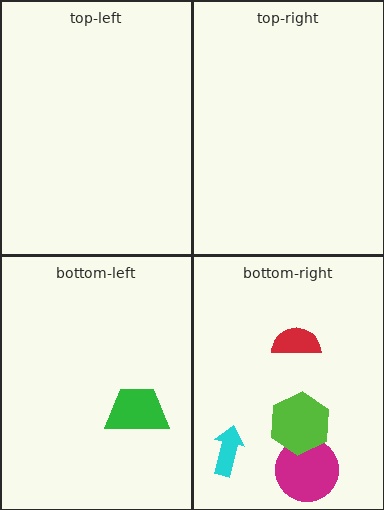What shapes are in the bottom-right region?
The cyan arrow, the magenta circle, the lime hexagon, the red semicircle.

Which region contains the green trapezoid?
The bottom-left region.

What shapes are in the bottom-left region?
The green trapezoid.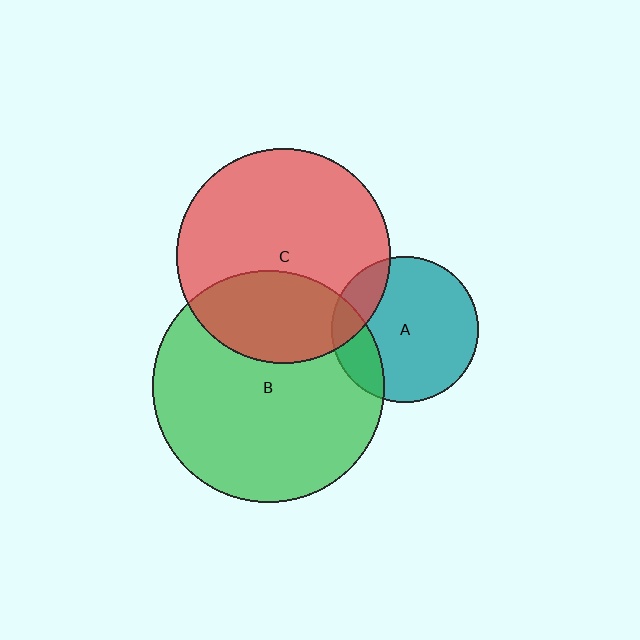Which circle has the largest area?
Circle B (green).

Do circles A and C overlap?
Yes.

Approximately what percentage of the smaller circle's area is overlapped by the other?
Approximately 15%.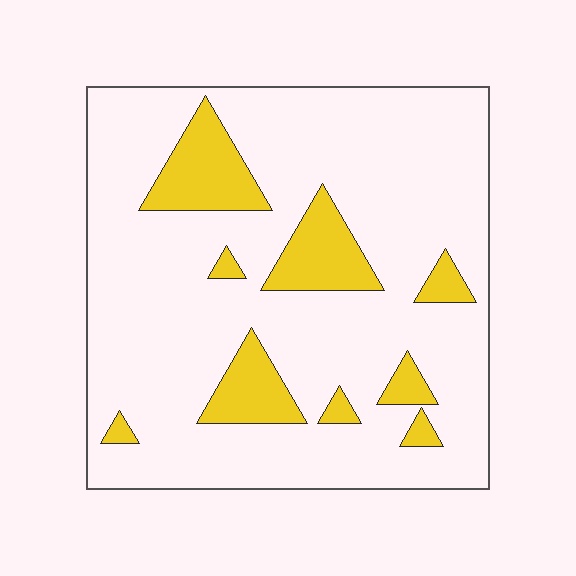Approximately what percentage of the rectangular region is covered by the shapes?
Approximately 15%.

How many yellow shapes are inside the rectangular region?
9.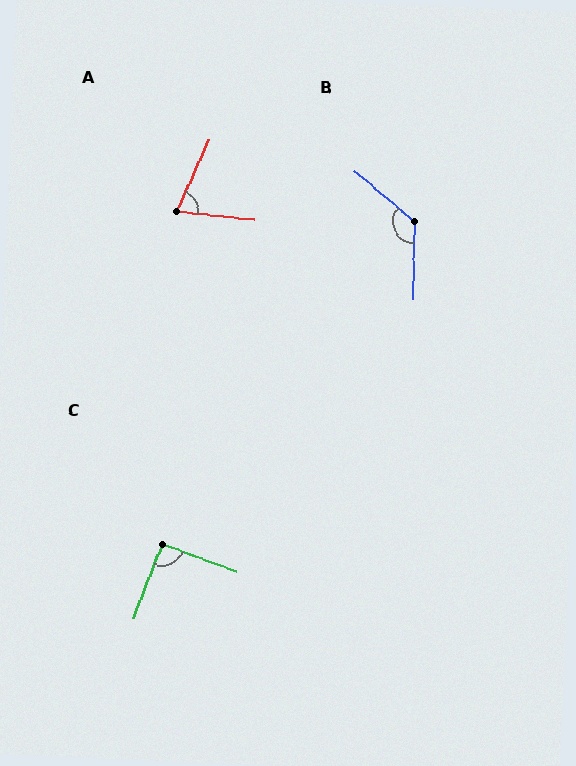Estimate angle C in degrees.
Approximately 91 degrees.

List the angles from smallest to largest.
A (72°), C (91°), B (129°).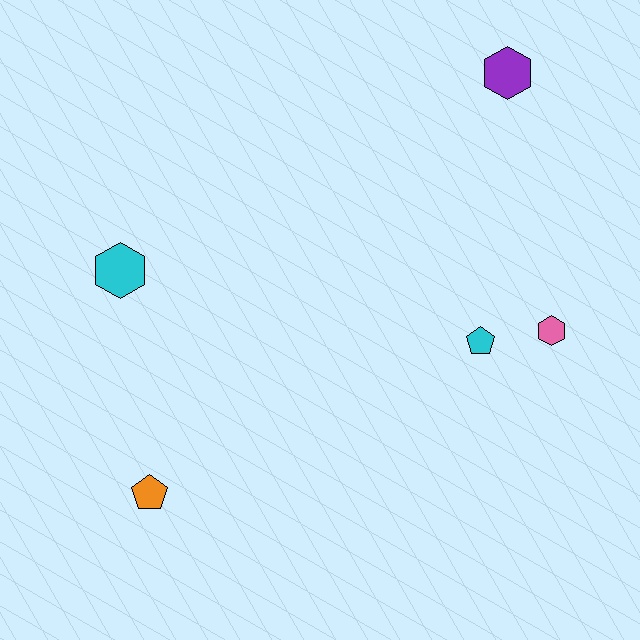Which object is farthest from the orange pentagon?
The purple hexagon is farthest from the orange pentagon.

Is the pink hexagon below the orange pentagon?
No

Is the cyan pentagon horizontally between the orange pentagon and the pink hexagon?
Yes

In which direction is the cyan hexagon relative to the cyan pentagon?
The cyan hexagon is to the left of the cyan pentagon.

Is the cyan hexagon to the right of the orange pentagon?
No